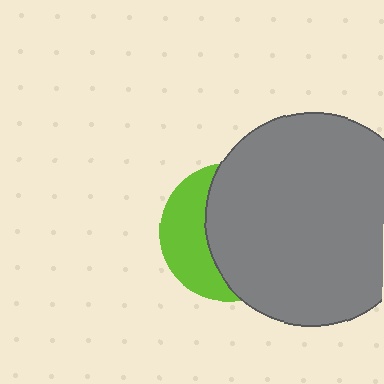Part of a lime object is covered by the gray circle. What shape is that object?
It is a circle.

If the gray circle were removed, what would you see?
You would see the complete lime circle.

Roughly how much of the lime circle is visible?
A small part of it is visible (roughly 37%).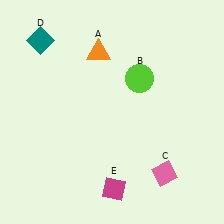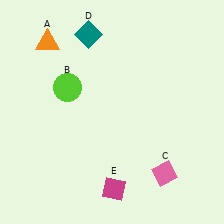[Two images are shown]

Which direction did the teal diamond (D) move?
The teal diamond (D) moved right.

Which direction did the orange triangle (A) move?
The orange triangle (A) moved left.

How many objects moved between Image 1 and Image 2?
3 objects moved between the two images.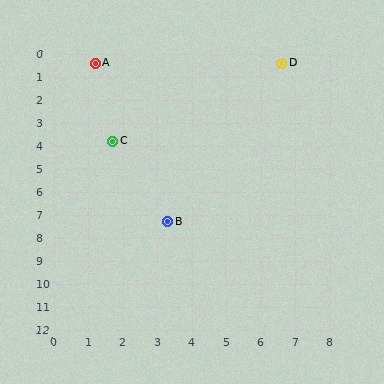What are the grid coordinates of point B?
Point B is at approximately (3.3, 7.3).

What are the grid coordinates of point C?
Point C is at approximately (1.7, 3.8).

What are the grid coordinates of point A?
Point A is at approximately (1.2, 0.4).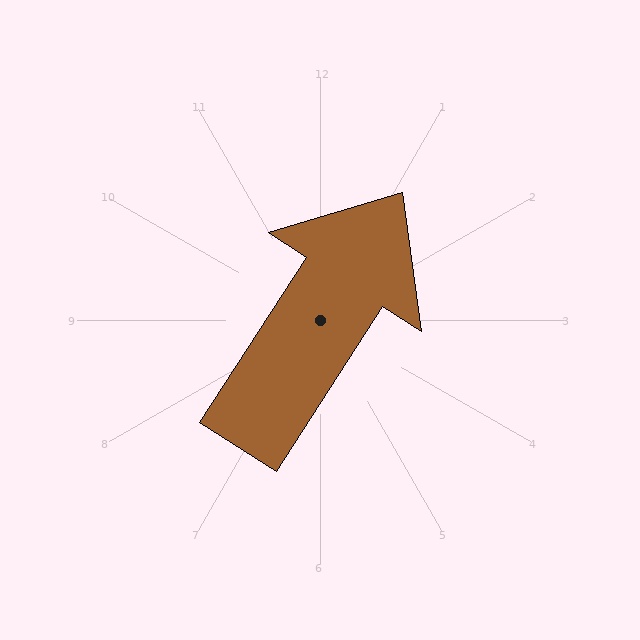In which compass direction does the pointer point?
Northeast.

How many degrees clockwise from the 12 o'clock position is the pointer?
Approximately 33 degrees.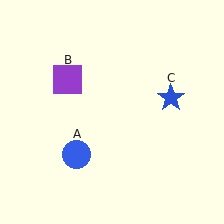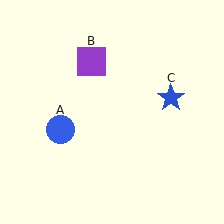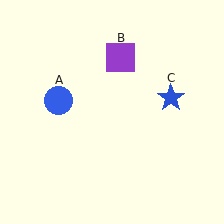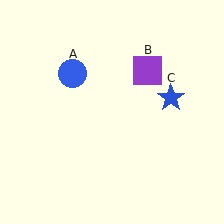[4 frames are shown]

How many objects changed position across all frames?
2 objects changed position: blue circle (object A), purple square (object B).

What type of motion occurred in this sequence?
The blue circle (object A), purple square (object B) rotated clockwise around the center of the scene.